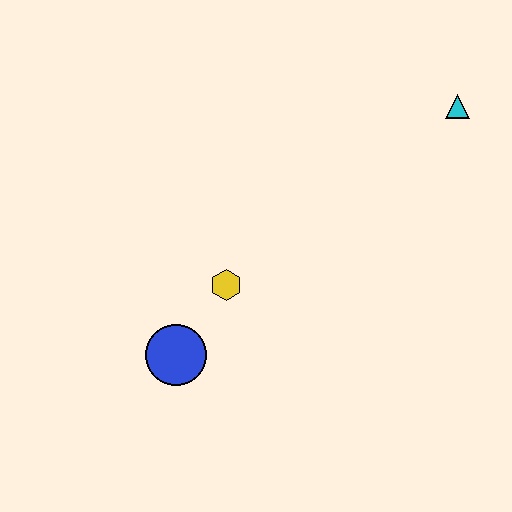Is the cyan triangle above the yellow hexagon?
Yes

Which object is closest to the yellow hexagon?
The blue circle is closest to the yellow hexagon.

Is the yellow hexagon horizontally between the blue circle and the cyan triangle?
Yes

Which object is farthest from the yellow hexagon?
The cyan triangle is farthest from the yellow hexagon.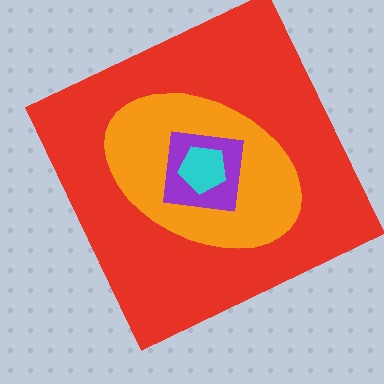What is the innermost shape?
The cyan pentagon.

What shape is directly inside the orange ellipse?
The purple square.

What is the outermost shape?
The red square.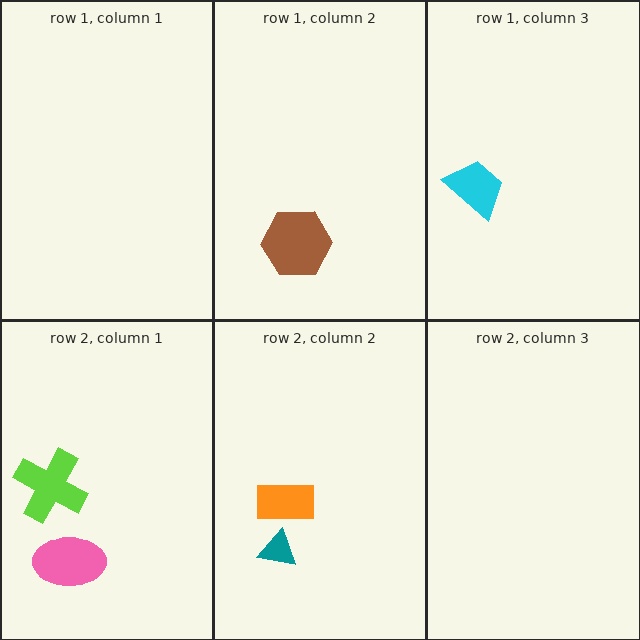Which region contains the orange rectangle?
The row 2, column 2 region.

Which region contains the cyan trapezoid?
The row 1, column 3 region.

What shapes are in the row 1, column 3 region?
The cyan trapezoid.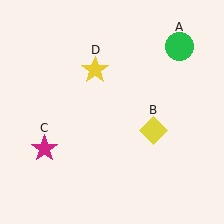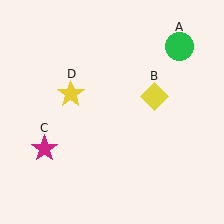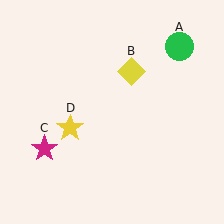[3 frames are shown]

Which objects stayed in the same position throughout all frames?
Green circle (object A) and magenta star (object C) remained stationary.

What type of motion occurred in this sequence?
The yellow diamond (object B), yellow star (object D) rotated counterclockwise around the center of the scene.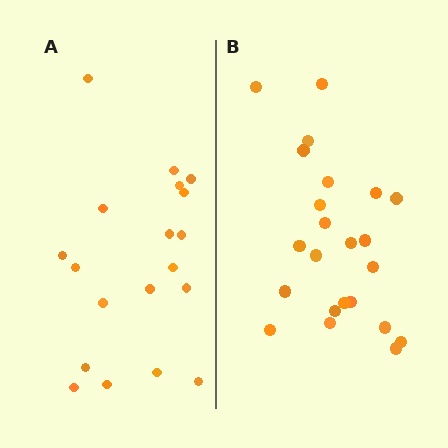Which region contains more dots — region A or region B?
Region B (the right region) has more dots.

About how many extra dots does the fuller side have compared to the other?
Region B has about 4 more dots than region A.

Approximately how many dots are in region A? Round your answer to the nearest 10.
About 20 dots. (The exact count is 19, which rounds to 20.)